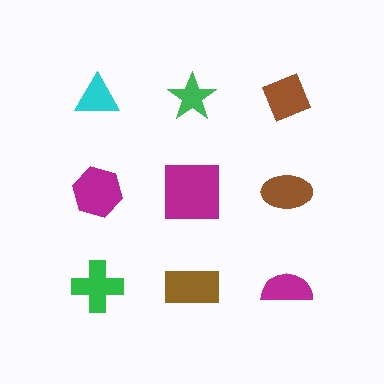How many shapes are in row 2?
3 shapes.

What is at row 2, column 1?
A magenta hexagon.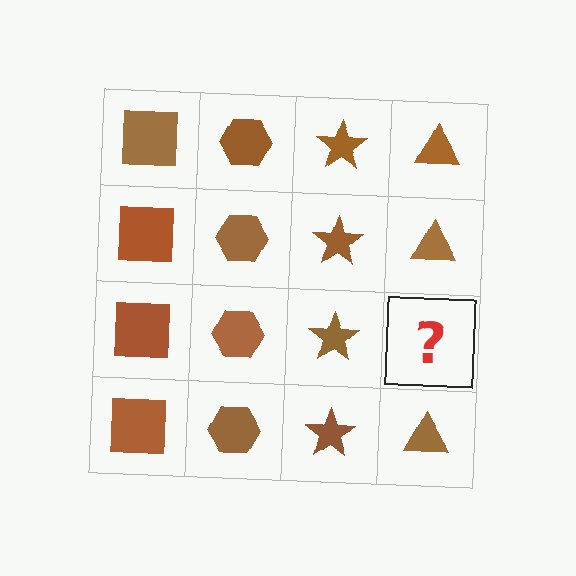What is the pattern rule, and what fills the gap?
The rule is that each column has a consistent shape. The gap should be filled with a brown triangle.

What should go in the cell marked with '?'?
The missing cell should contain a brown triangle.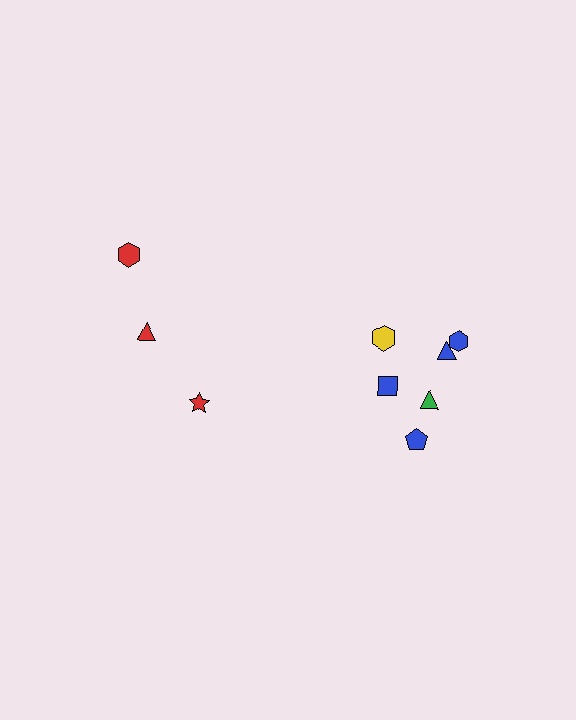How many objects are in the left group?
There are 3 objects.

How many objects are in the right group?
There are 6 objects.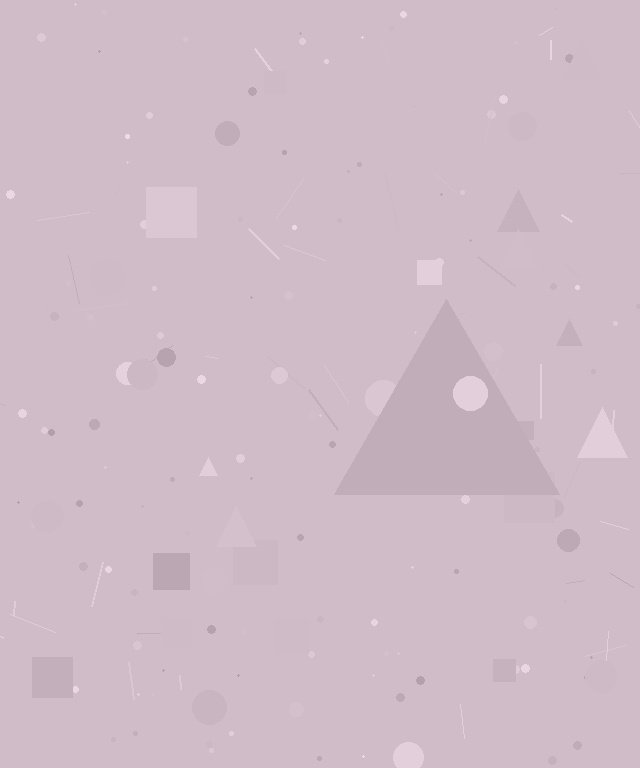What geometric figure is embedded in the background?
A triangle is embedded in the background.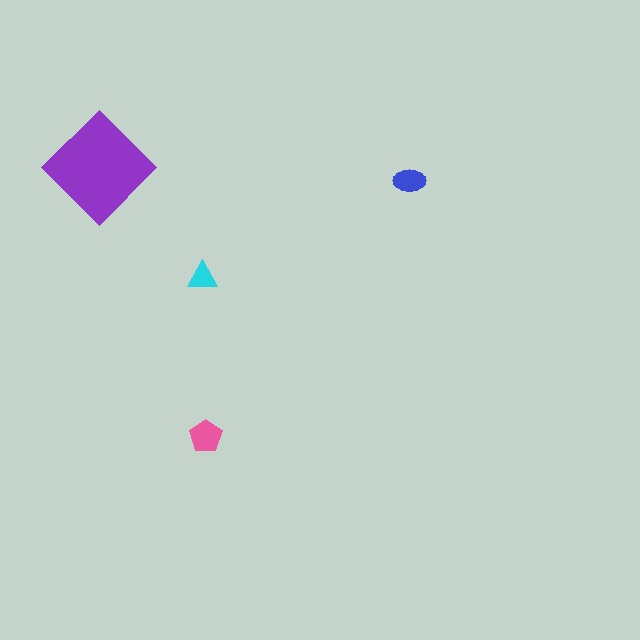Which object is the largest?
The purple diamond.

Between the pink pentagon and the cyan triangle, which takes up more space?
The pink pentagon.